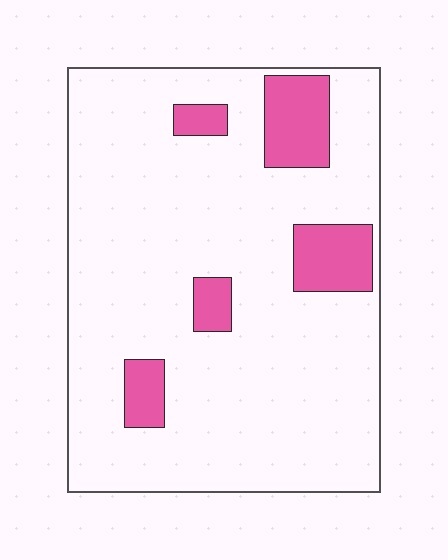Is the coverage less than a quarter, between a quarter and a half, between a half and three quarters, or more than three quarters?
Less than a quarter.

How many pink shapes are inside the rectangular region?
5.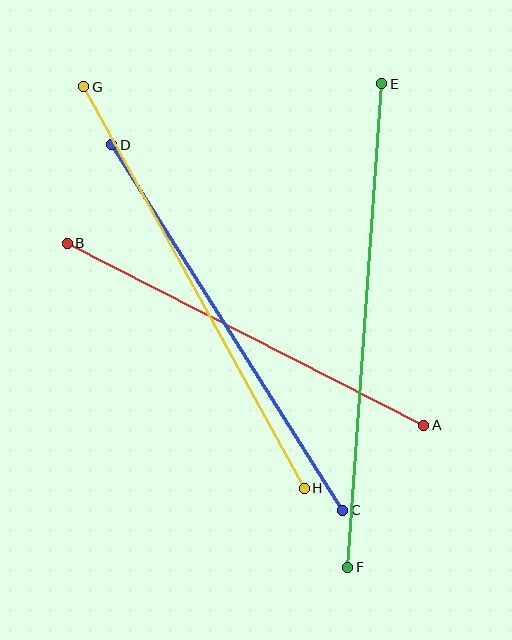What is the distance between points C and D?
The distance is approximately 432 pixels.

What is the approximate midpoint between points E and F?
The midpoint is at approximately (365, 325) pixels.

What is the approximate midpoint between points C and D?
The midpoint is at approximately (227, 328) pixels.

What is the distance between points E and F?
The distance is approximately 485 pixels.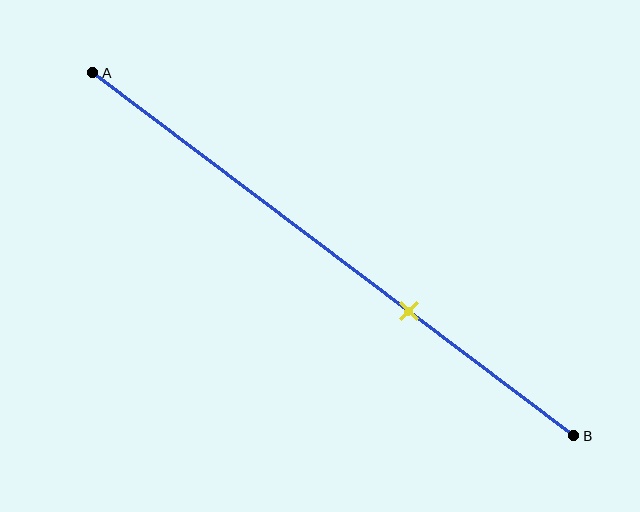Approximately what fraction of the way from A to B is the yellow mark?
The yellow mark is approximately 65% of the way from A to B.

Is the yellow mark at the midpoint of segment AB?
No, the mark is at about 65% from A, not at the 50% midpoint.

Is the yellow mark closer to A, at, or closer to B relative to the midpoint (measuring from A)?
The yellow mark is closer to point B than the midpoint of segment AB.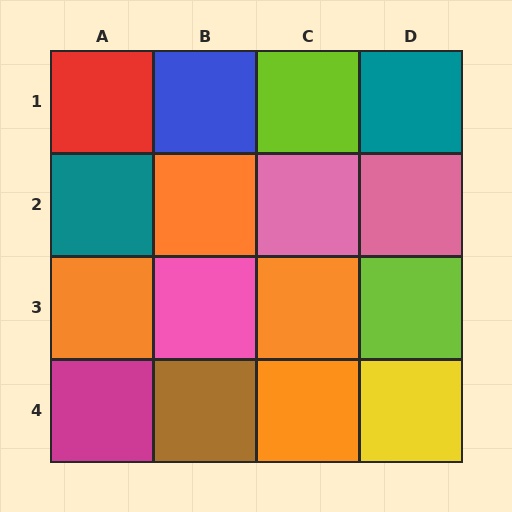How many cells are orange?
4 cells are orange.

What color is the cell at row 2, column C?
Pink.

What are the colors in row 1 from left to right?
Red, blue, lime, teal.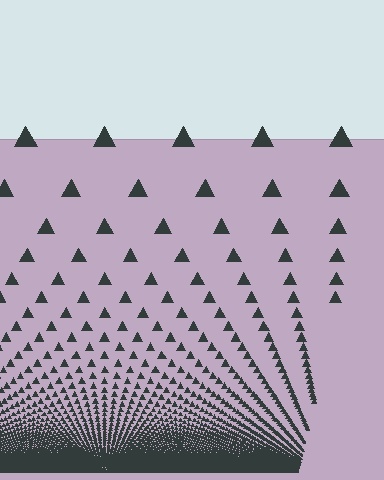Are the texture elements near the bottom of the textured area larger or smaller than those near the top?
Smaller. The gradient is inverted — elements near the bottom are smaller and denser.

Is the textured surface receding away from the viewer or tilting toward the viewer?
The surface appears to tilt toward the viewer. Texture elements get larger and sparser toward the top.